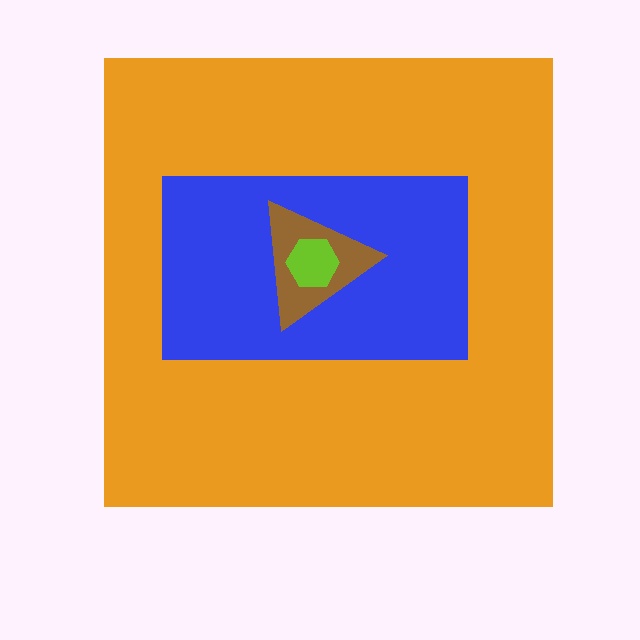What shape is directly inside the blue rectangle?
The brown triangle.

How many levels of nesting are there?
4.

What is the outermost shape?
The orange square.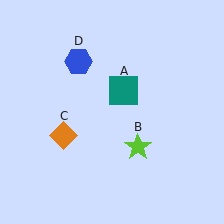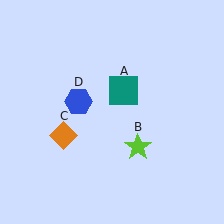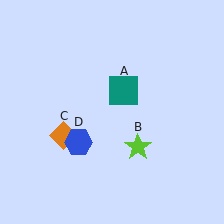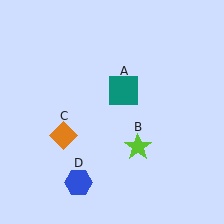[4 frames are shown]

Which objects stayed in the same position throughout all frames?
Teal square (object A) and lime star (object B) and orange diamond (object C) remained stationary.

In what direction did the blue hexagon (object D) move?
The blue hexagon (object D) moved down.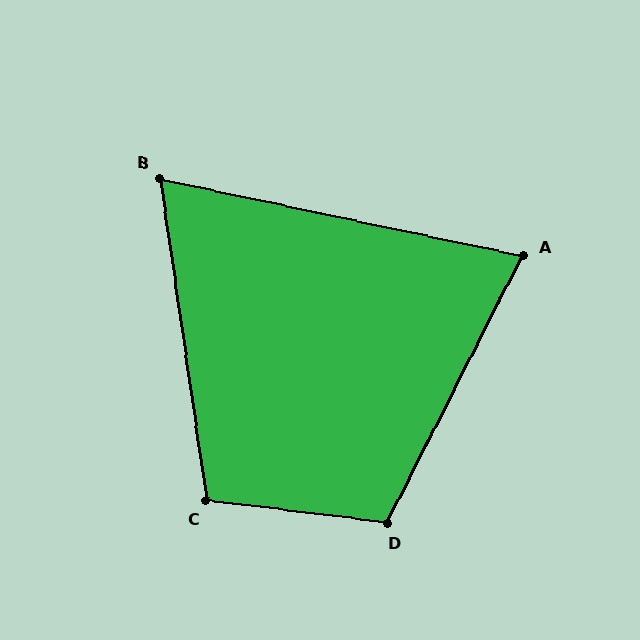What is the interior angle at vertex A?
Approximately 75 degrees (acute).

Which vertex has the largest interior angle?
D, at approximately 110 degrees.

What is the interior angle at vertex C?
Approximately 105 degrees (obtuse).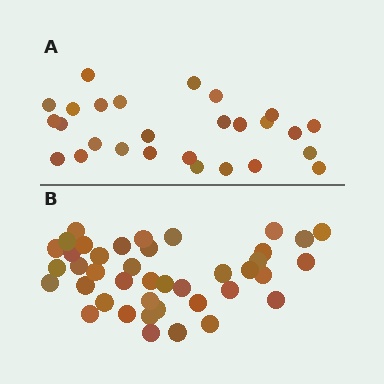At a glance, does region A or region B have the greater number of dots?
Region B (the bottom region) has more dots.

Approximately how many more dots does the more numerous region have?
Region B has approximately 15 more dots than region A.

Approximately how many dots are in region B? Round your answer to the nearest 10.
About 40 dots. (The exact count is 41, which rounds to 40.)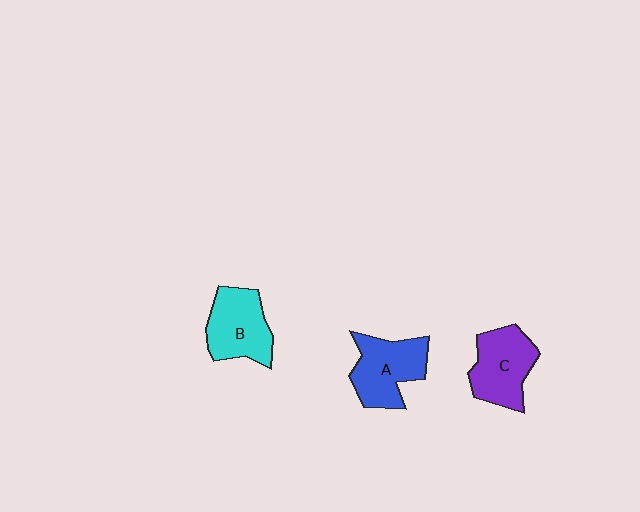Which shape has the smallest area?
Shape B (cyan).